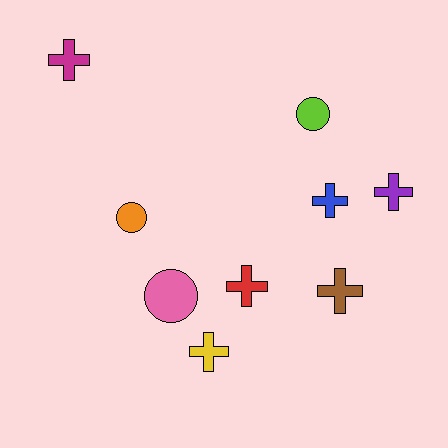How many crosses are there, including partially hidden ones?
There are 6 crosses.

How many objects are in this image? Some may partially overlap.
There are 9 objects.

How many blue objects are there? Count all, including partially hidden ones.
There is 1 blue object.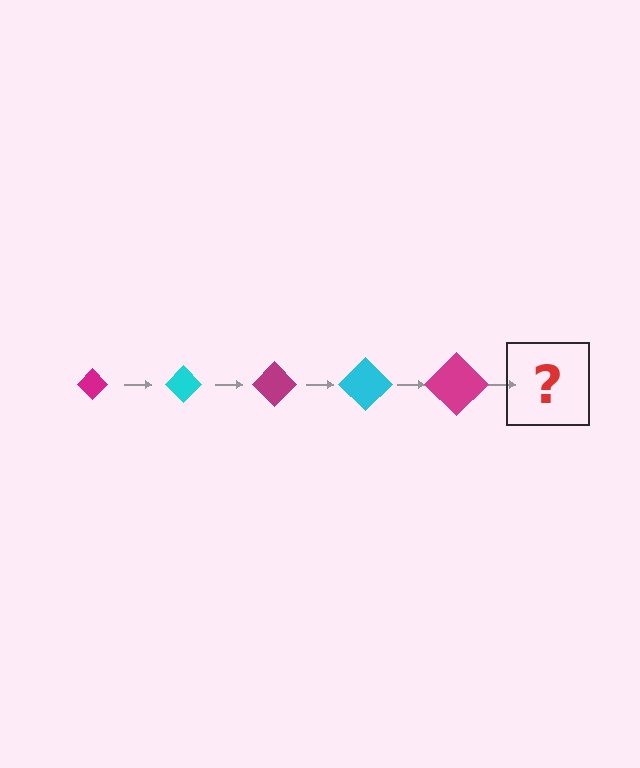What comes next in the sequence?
The next element should be a cyan diamond, larger than the previous one.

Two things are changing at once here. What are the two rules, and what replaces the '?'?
The two rules are that the diamond grows larger each step and the color cycles through magenta and cyan. The '?' should be a cyan diamond, larger than the previous one.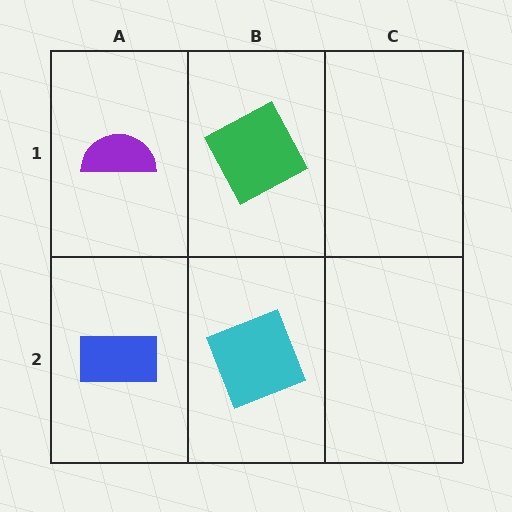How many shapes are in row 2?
2 shapes.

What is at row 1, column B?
A green square.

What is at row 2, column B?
A cyan square.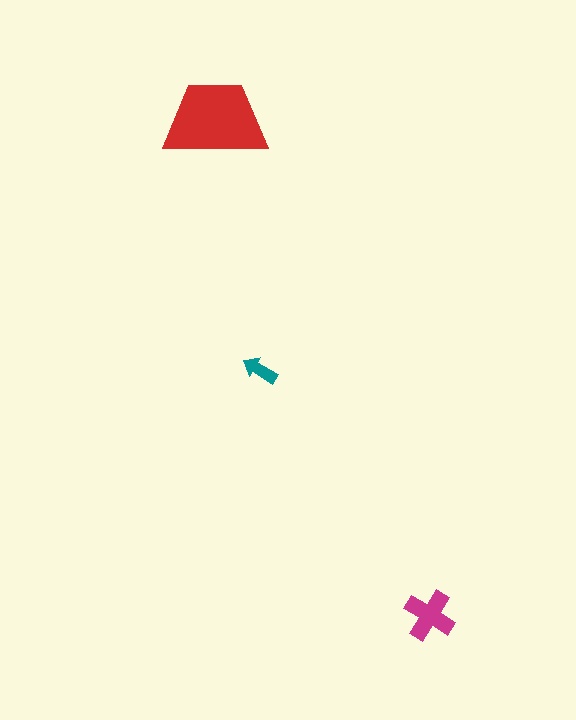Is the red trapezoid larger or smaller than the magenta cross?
Larger.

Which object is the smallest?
The teal arrow.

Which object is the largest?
The red trapezoid.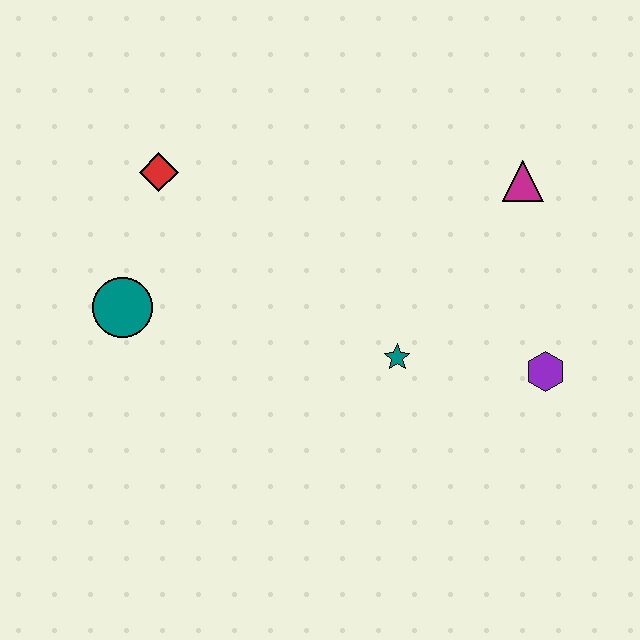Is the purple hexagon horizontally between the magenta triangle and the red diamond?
No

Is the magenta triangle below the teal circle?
No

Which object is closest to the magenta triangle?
The purple hexagon is closest to the magenta triangle.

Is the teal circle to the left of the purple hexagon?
Yes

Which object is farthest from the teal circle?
The purple hexagon is farthest from the teal circle.